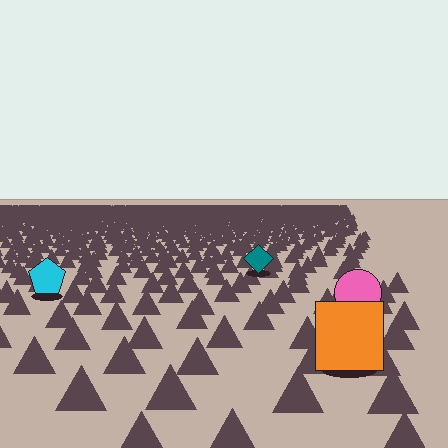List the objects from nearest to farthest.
From nearest to farthest: the orange square, the pink circle, the cyan pentagon, the teal diamond.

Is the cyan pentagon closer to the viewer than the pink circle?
No. The pink circle is closer — you can tell from the texture gradient: the ground texture is coarser near it.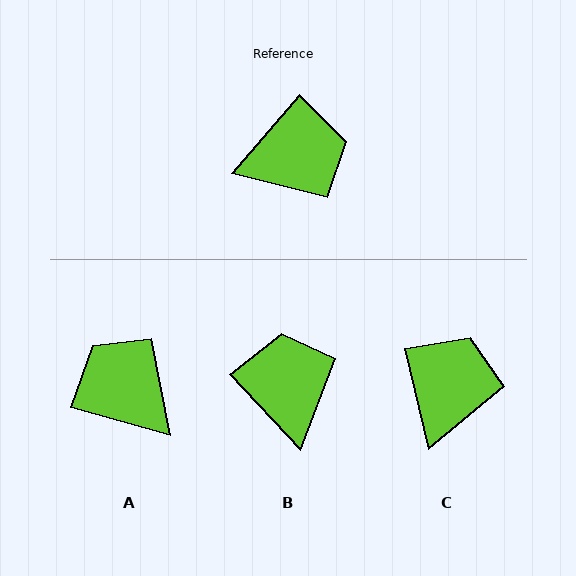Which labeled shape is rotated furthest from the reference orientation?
A, about 115 degrees away.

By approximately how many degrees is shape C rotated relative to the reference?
Approximately 54 degrees counter-clockwise.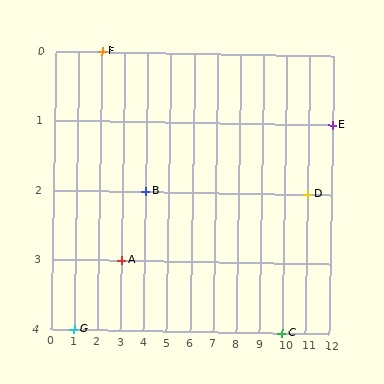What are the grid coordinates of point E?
Point E is at grid coordinates (12, 1).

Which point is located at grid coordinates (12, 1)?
Point E is at (12, 1).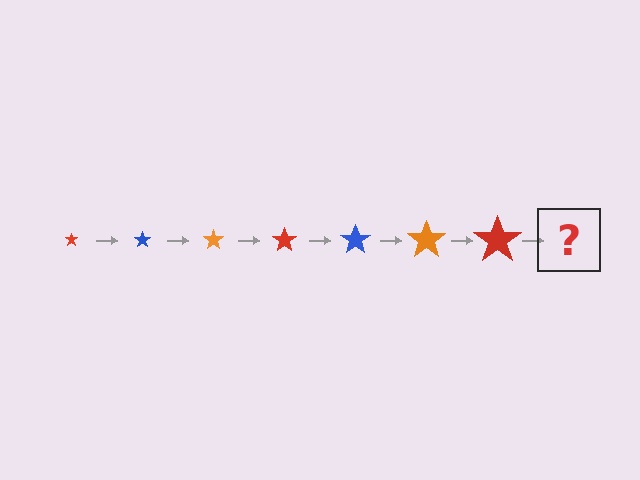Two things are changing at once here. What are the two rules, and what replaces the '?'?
The two rules are that the star grows larger each step and the color cycles through red, blue, and orange. The '?' should be a blue star, larger than the previous one.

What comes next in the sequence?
The next element should be a blue star, larger than the previous one.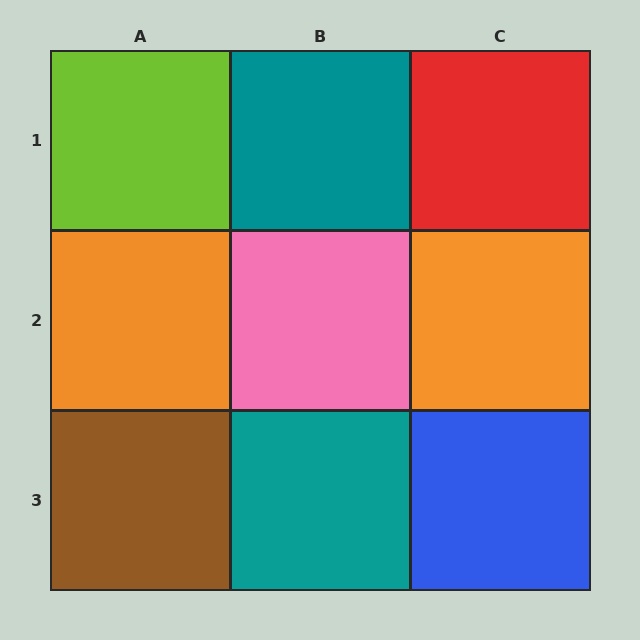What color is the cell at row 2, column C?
Orange.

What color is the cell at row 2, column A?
Orange.